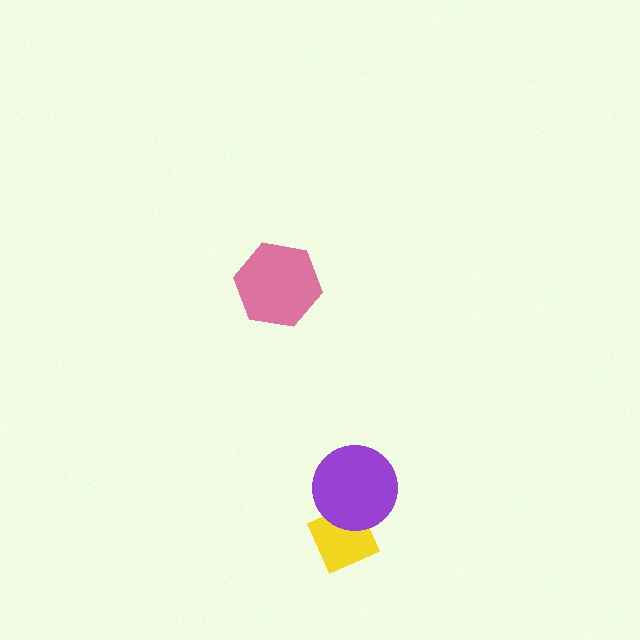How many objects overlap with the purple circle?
1 object overlaps with the purple circle.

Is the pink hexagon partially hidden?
No, no other shape covers it.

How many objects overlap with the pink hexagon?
0 objects overlap with the pink hexagon.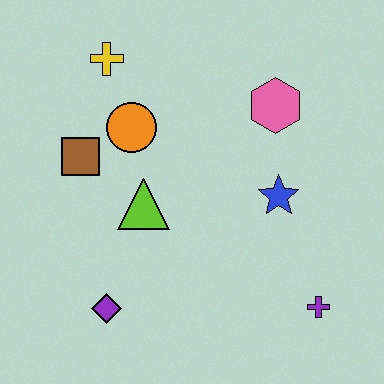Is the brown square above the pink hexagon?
No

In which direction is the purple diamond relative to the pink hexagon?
The purple diamond is below the pink hexagon.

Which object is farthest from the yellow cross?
The purple cross is farthest from the yellow cross.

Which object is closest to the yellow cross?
The orange circle is closest to the yellow cross.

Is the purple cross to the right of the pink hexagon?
Yes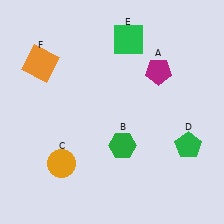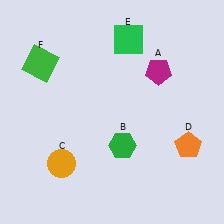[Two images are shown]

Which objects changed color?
D changed from green to orange. F changed from orange to green.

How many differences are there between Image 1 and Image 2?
There are 2 differences between the two images.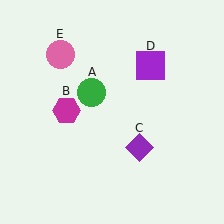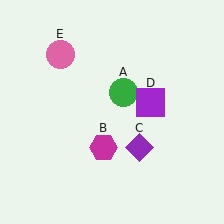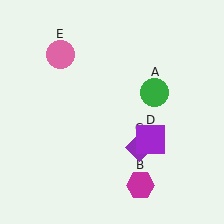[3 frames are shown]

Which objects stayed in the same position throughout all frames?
Purple diamond (object C) and pink circle (object E) remained stationary.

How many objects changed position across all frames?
3 objects changed position: green circle (object A), magenta hexagon (object B), purple square (object D).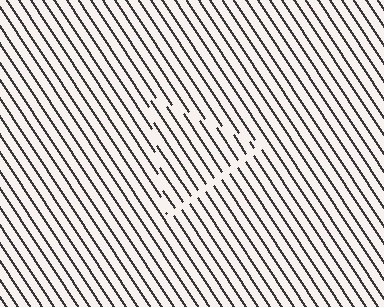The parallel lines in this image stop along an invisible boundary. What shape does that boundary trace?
An illusory triangle. The interior of the shape contains the same grating, shifted by half a period — the contour is defined by the phase discontinuity where line-ends from the inner and outer gratings abut.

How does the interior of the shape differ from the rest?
The interior of the shape contains the same grating, shifted by half a period — the contour is defined by the phase discontinuity where line-ends from the inner and outer gratings abut.